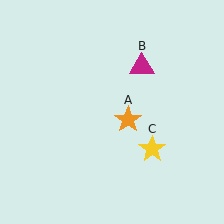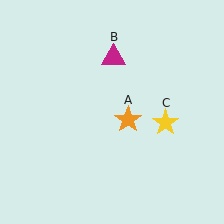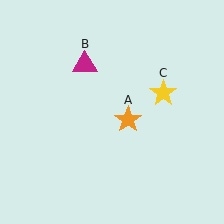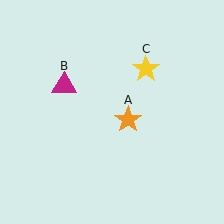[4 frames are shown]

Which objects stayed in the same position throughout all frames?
Orange star (object A) remained stationary.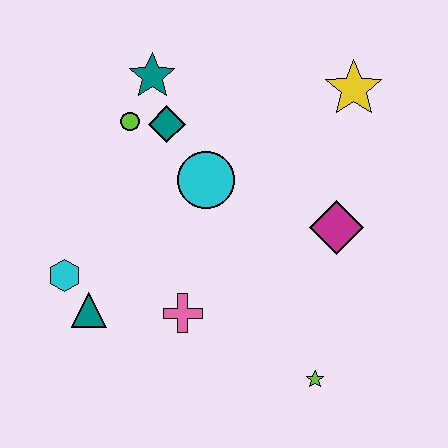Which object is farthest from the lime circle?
The lime star is farthest from the lime circle.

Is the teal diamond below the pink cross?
No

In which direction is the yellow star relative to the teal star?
The yellow star is to the right of the teal star.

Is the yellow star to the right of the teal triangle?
Yes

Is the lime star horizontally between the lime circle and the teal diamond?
No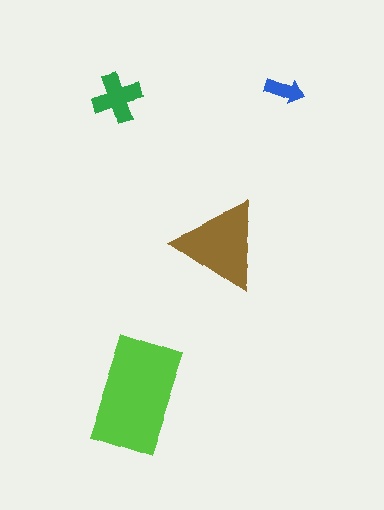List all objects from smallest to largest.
The blue arrow, the green cross, the brown triangle, the lime rectangle.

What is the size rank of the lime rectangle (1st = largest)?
1st.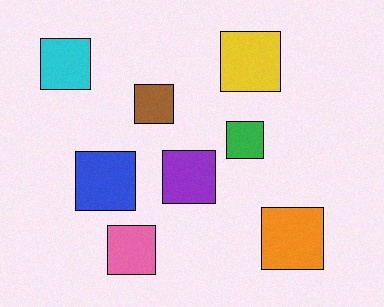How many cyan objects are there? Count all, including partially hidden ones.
There is 1 cyan object.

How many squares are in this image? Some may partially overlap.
There are 8 squares.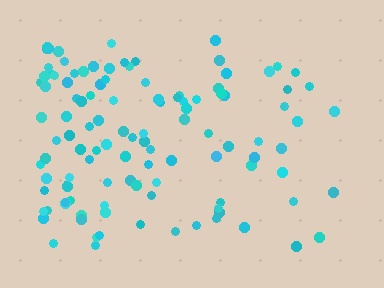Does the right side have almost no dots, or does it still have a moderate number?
Still a moderate number, just noticeably fewer than the left.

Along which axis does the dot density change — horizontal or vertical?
Horizontal.